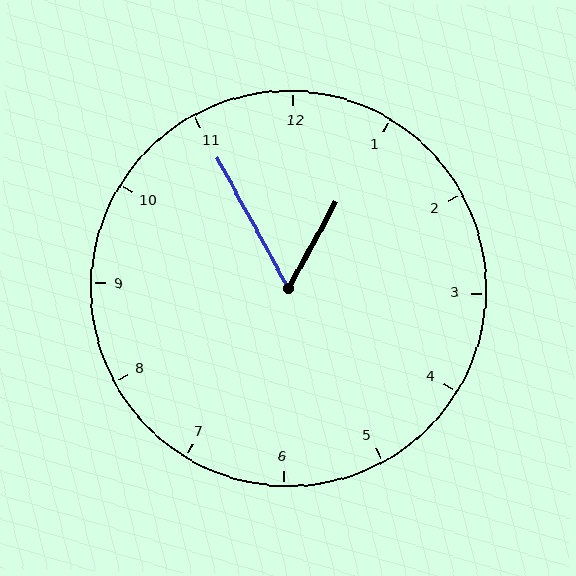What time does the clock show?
12:55.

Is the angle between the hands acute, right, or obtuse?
It is acute.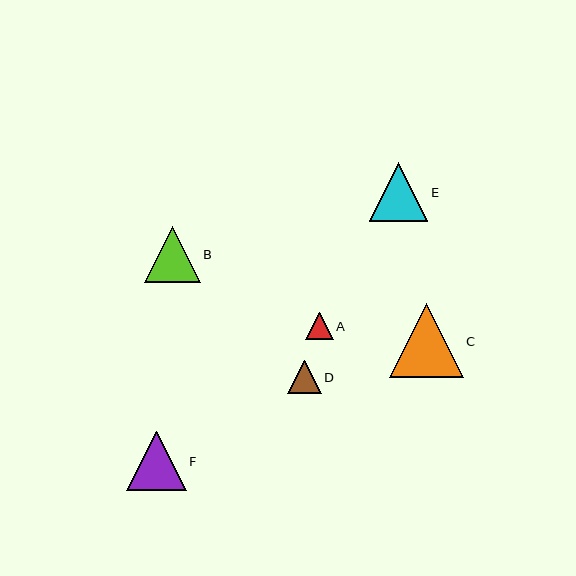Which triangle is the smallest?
Triangle A is the smallest with a size of approximately 27 pixels.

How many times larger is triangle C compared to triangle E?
Triangle C is approximately 1.3 times the size of triangle E.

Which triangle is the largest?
Triangle C is the largest with a size of approximately 74 pixels.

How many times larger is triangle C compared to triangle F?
Triangle C is approximately 1.2 times the size of triangle F.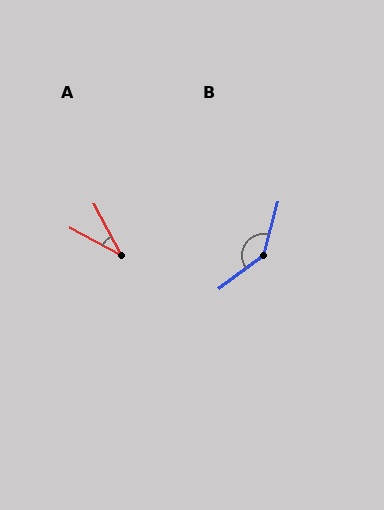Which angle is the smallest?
A, at approximately 33 degrees.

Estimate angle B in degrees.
Approximately 142 degrees.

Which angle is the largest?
B, at approximately 142 degrees.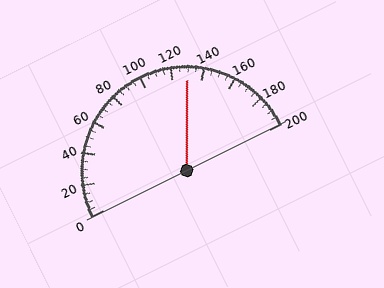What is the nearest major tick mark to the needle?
The nearest major tick mark is 120.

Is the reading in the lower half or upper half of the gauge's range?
The reading is in the upper half of the range (0 to 200).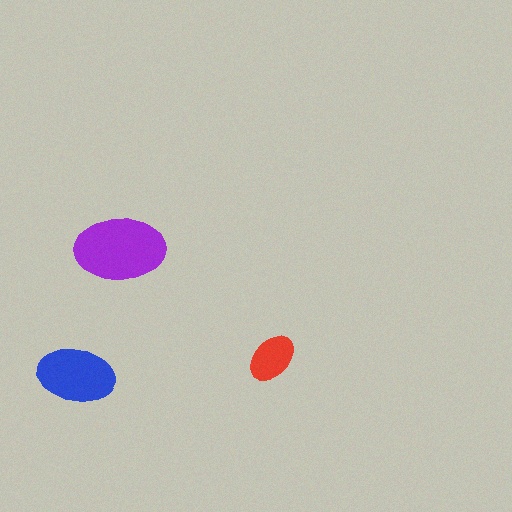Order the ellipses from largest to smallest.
the purple one, the blue one, the red one.